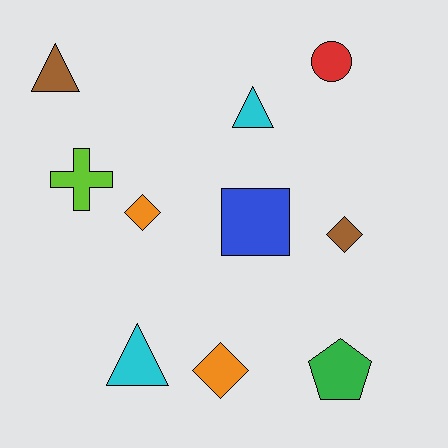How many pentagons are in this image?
There is 1 pentagon.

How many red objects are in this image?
There is 1 red object.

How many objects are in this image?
There are 10 objects.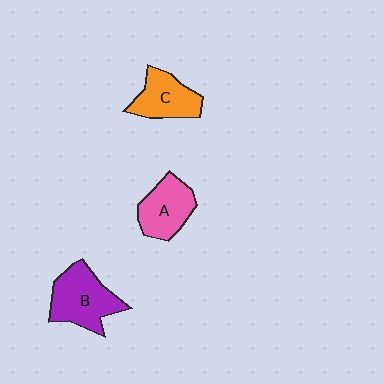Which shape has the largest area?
Shape B (purple).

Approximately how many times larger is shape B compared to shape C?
Approximately 1.3 times.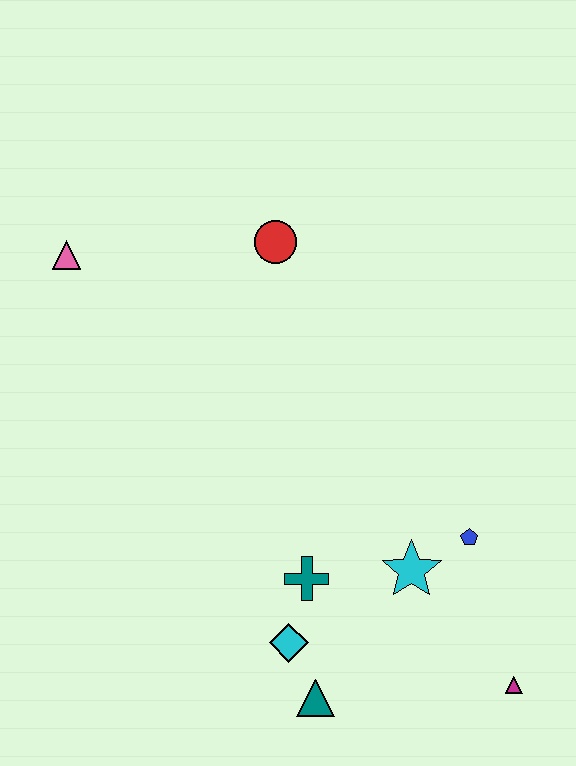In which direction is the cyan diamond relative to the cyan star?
The cyan diamond is to the left of the cyan star.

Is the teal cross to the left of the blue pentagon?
Yes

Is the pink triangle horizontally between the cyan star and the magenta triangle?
No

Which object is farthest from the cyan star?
The pink triangle is farthest from the cyan star.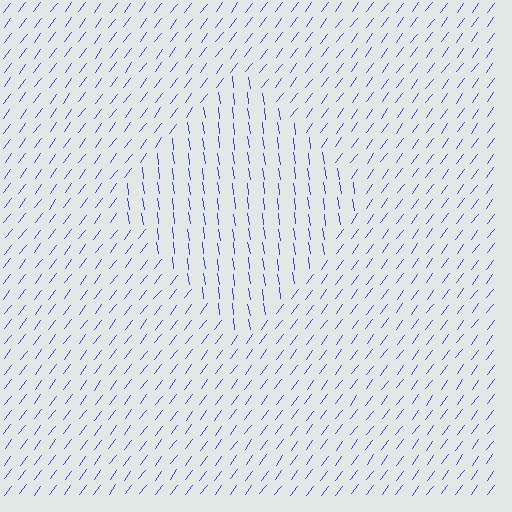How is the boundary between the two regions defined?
The boundary is defined purely by a change in line orientation (approximately 45 degrees difference). All lines are the same color and thickness.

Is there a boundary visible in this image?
Yes, there is a texture boundary formed by a change in line orientation.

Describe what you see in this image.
The image is filled with small blue line segments. A diamond region in the image has lines oriented differently from the surrounding lines, creating a visible texture boundary.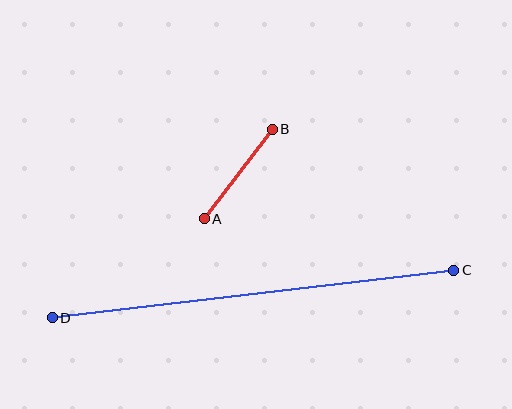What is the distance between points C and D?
The distance is approximately 405 pixels.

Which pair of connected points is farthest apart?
Points C and D are farthest apart.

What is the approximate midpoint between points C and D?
The midpoint is at approximately (253, 294) pixels.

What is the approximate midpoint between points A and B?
The midpoint is at approximately (238, 174) pixels.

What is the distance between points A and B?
The distance is approximately 112 pixels.